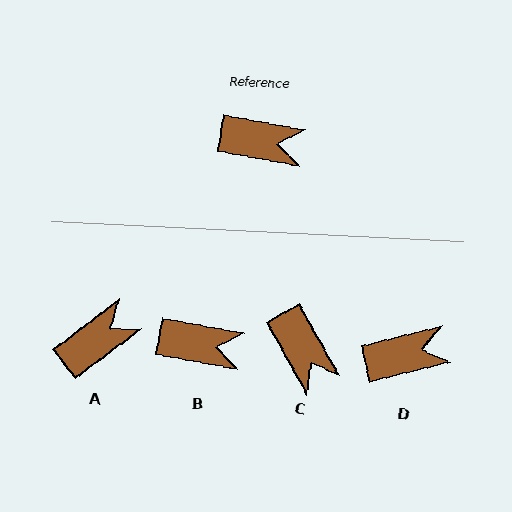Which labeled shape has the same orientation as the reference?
B.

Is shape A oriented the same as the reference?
No, it is off by about 47 degrees.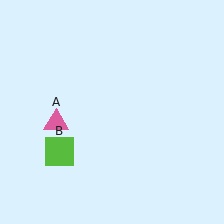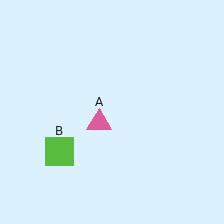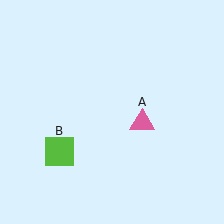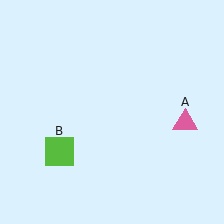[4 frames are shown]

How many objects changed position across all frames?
1 object changed position: pink triangle (object A).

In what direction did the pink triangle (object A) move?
The pink triangle (object A) moved right.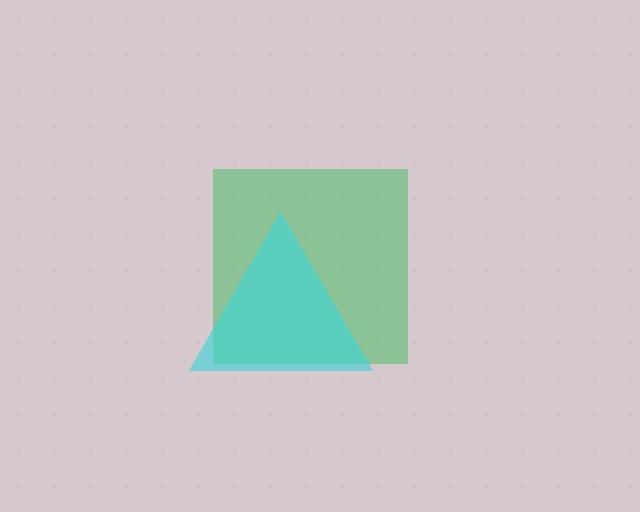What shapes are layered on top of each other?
The layered shapes are: a green square, a cyan triangle.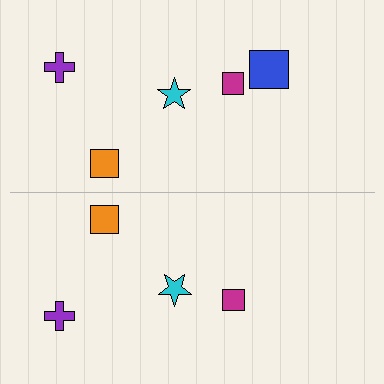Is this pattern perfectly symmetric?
No, the pattern is not perfectly symmetric. A blue square is missing from the bottom side.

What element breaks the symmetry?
A blue square is missing from the bottom side.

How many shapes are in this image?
There are 9 shapes in this image.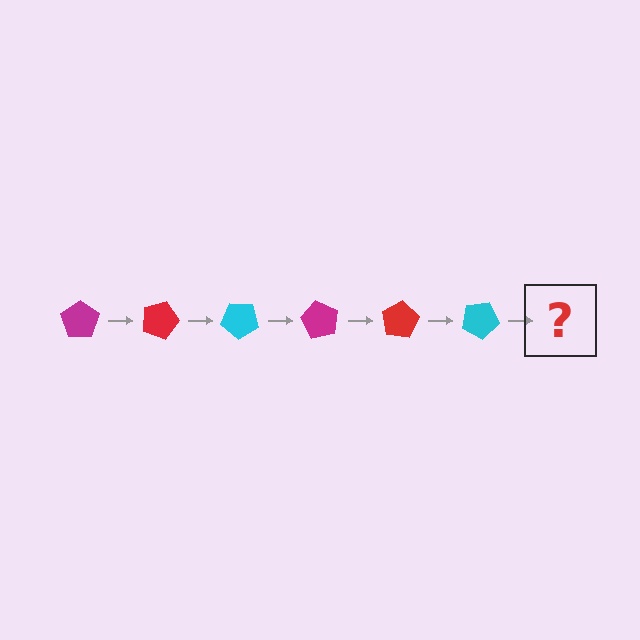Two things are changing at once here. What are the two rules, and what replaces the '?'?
The two rules are that it rotates 20 degrees each step and the color cycles through magenta, red, and cyan. The '?' should be a magenta pentagon, rotated 120 degrees from the start.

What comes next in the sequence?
The next element should be a magenta pentagon, rotated 120 degrees from the start.